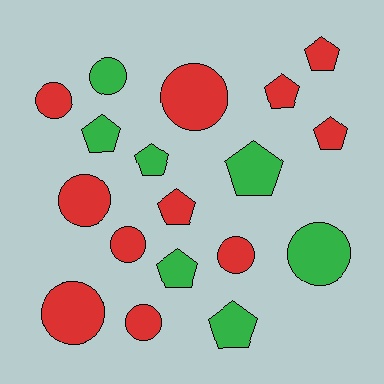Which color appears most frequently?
Red, with 11 objects.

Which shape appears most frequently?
Circle, with 9 objects.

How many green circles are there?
There are 2 green circles.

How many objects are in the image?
There are 18 objects.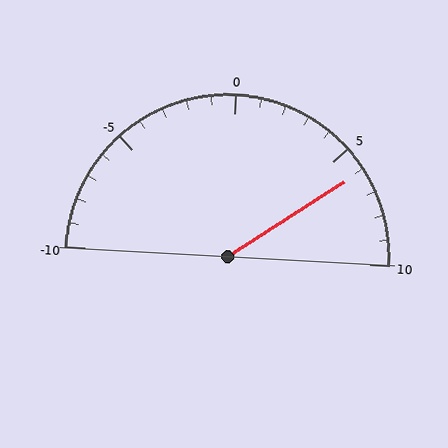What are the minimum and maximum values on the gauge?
The gauge ranges from -10 to 10.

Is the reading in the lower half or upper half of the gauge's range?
The reading is in the upper half of the range (-10 to 10).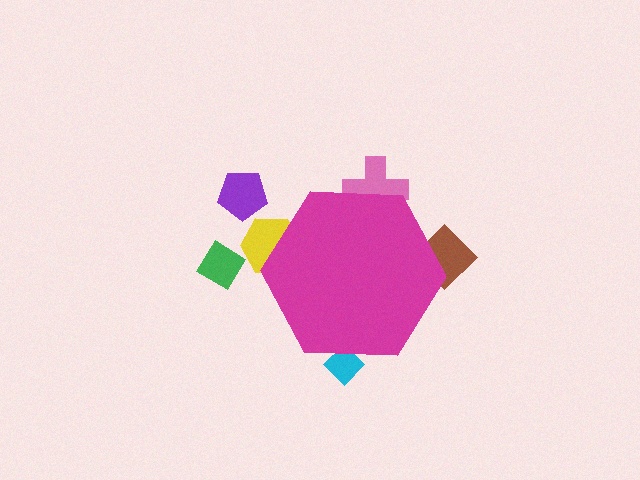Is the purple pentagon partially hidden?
No, the purple pentagon is fully visible.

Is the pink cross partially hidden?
Yes, the pink cross is partially hidden behind the magenta hexagon.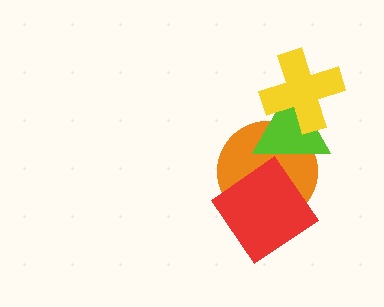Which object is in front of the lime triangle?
The yellow cross is in front of the lime triangle.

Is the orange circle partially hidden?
Yes, it is partially covered by another shape.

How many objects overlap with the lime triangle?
2 objects overlap with the lime triangle.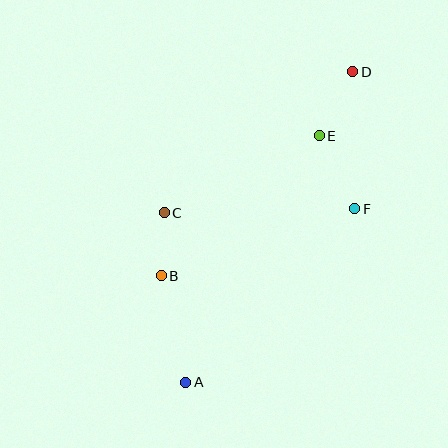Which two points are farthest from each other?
Points A and D are farthest from each other.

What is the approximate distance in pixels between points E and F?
The distance between E and F is approximately 81 pixels.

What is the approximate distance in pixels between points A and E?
The distance between A and E is approximately 280 pixels.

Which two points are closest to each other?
Points B and C are closest to each other.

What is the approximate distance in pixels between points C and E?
The distance between C and E is approximately 173 pixels.